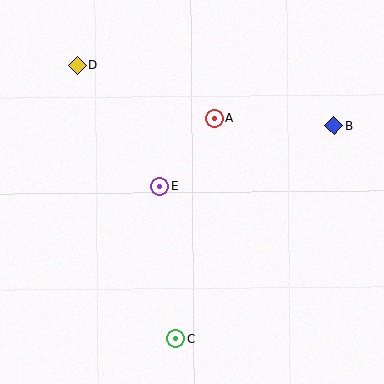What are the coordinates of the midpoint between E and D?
The midpoint between E and D is at (118, 126).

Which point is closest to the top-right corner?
Point B is closest to the top-right corner.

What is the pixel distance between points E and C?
The distance between E and C is 154 pixels.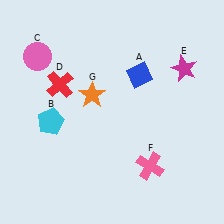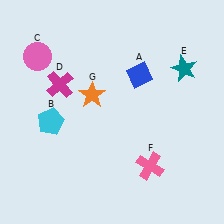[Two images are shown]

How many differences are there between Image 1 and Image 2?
There are 2 differences between the two images.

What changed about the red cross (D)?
In Image 1, D is red. In Image 2, it changed to magenta.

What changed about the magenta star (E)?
In Image 1, E is magenta. In Image 2, it changed to teal.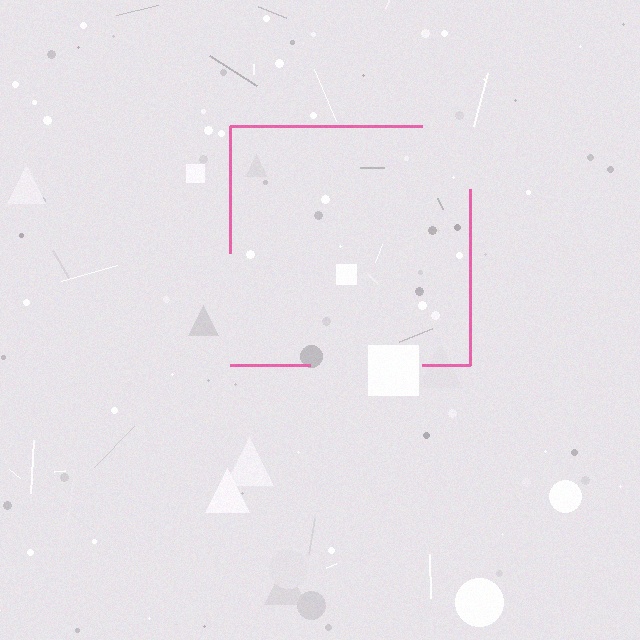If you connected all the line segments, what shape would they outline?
They would outline a square.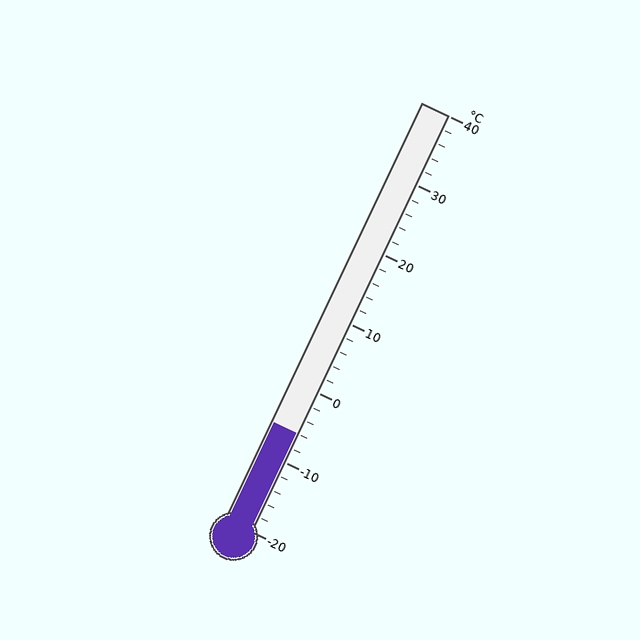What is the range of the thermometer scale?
The thermometer scale ranges from -20°C to 40°C.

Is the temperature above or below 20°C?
The temperature is below 20°C.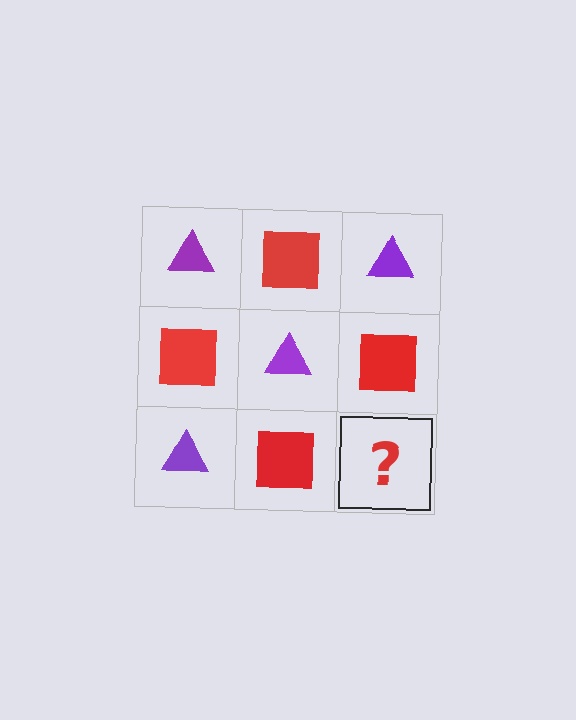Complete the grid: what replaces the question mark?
The question mark should be replaced with a purple triangle.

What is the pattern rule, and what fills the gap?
The rule is that it alternates purple triangle and red square in a checkerboard pattern. The gap should be filled with a purple triangle.